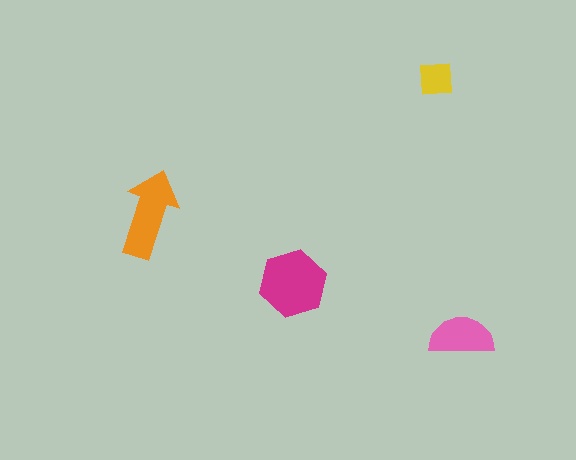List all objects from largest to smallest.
The magenta hexagon, the orange arrow, the pink semicircle, the yellow square.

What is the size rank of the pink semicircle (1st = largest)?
3rd.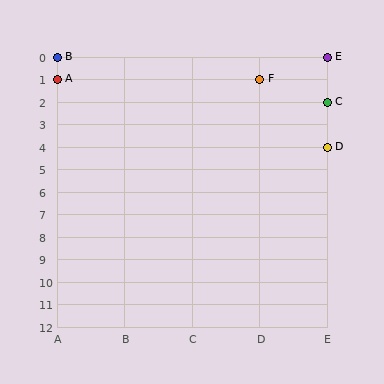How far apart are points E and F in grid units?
Points E and F are 1 column and 1 row apart (about 1.4 grid units diagonally).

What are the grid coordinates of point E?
Point E is at grid coordinates (E, 0).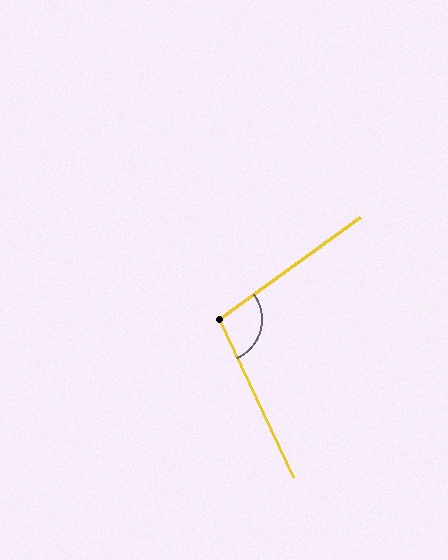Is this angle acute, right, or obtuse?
It is obtuse.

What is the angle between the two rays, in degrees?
Approximately 101 degrees.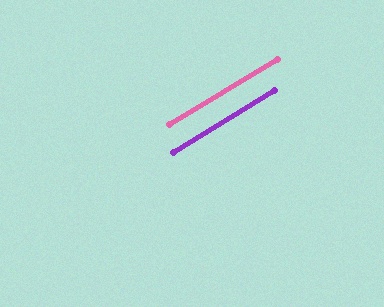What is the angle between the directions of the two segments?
Approximately 1 degree.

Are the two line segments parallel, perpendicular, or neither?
Parallel — their directions differ by only 0.7°.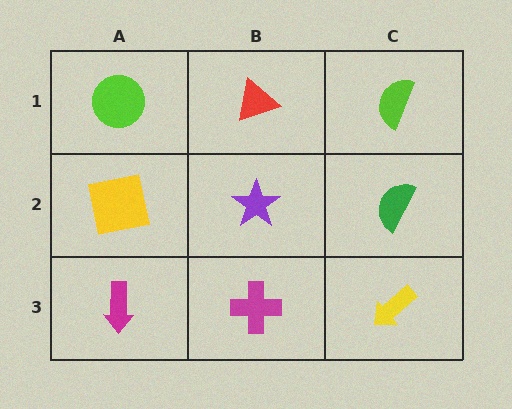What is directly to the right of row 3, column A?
A magenta cross.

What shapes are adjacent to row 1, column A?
A yellow square (row 2, column A), a red triangle (row 1, column B).